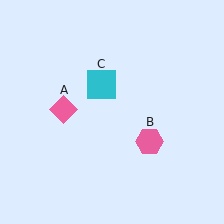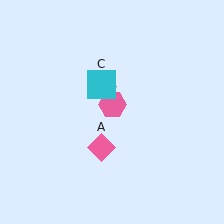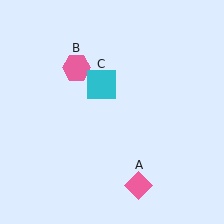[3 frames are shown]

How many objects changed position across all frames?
2 objects changed position: pink diamond (object A), pink hexagon (object B).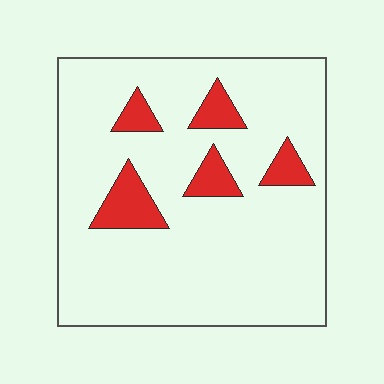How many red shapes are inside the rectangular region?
5.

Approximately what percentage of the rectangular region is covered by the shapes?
Approximately 10%.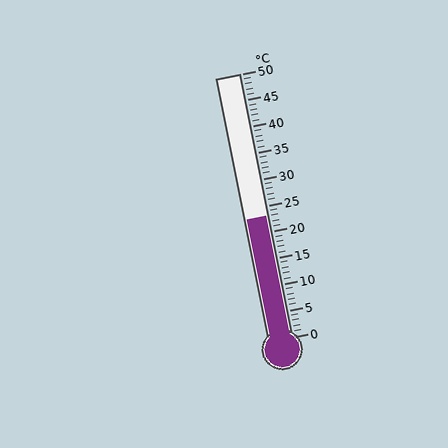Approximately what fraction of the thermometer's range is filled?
The thermometer is filled to approximately 45% of its range.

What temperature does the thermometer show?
The thermometer shows approximately 23°C.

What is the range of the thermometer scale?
The thermometer scale ranges from 0°C to 50°C.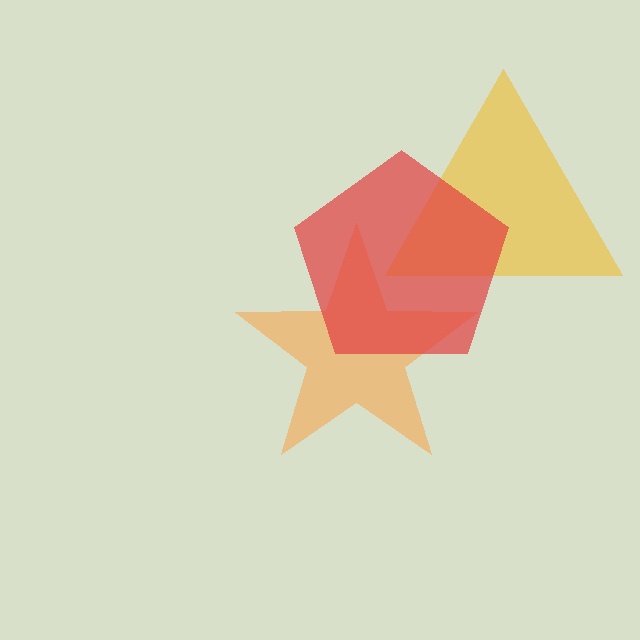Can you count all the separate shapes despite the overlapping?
Yes, there are 3 separate shapes.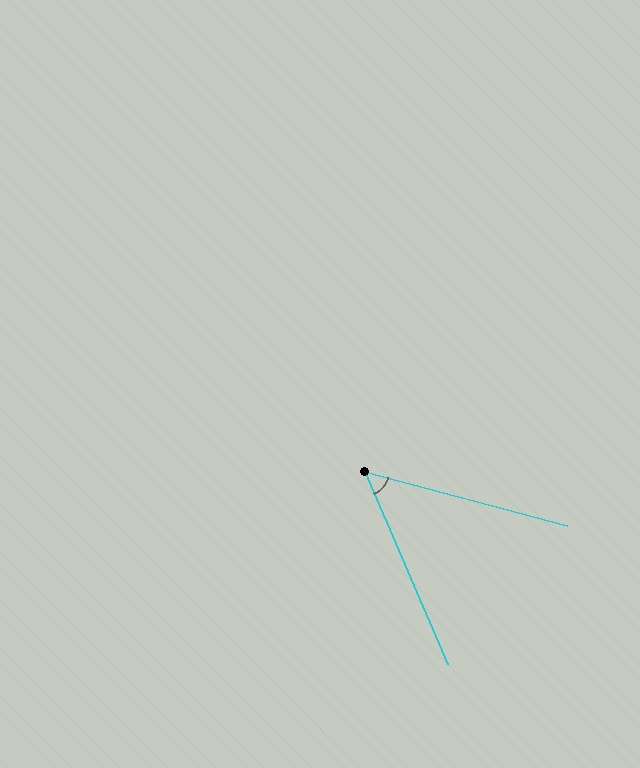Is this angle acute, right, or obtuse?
It is acute.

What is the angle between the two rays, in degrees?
Approximately 52 degrees.